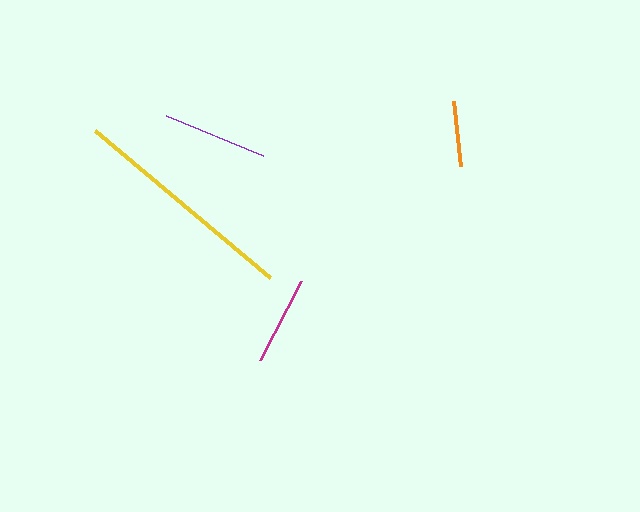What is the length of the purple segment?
The purple segment is approximately 105 pixels long.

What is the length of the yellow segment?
The yellow segment is approximately 228 pixels long.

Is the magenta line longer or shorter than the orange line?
The magenta line is longer than the orange line.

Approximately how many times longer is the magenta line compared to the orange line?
The magenta line is approximately 1.4 times the length of the orange line.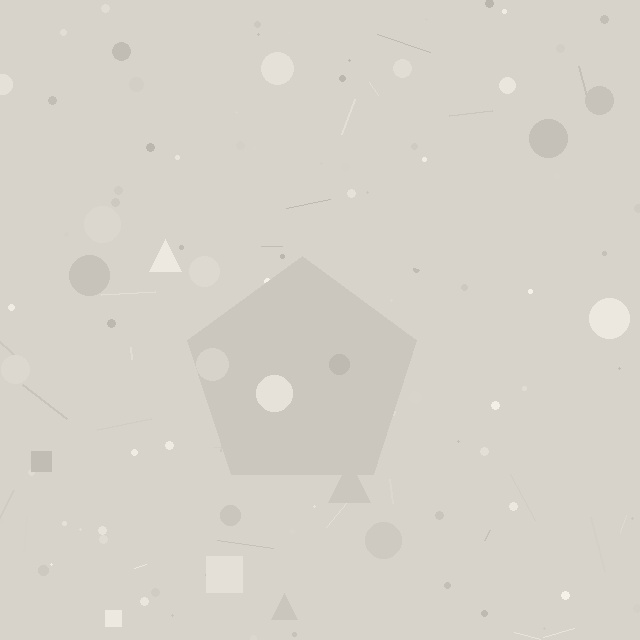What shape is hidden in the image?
A pentagon is hidden in the image.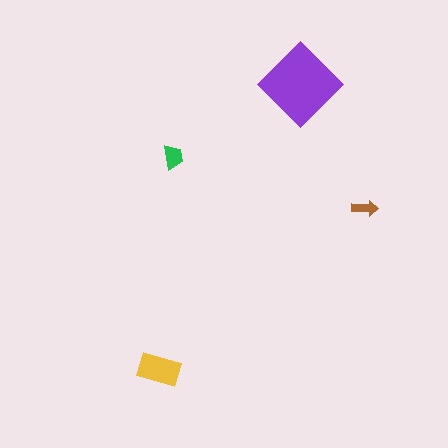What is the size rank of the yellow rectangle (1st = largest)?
2nd.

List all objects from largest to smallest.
The purple diamond, the yellow rectangle, the green trapezoid, the brown arrow.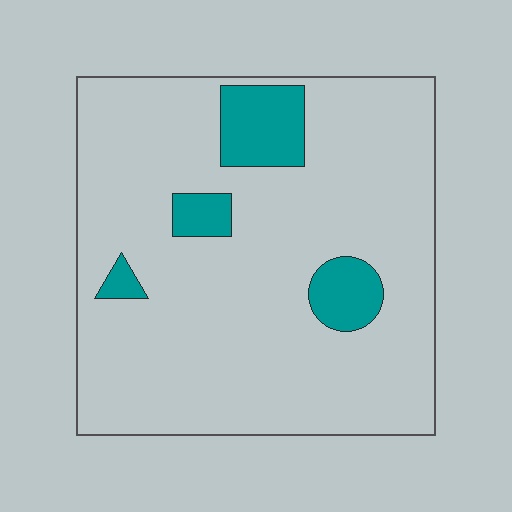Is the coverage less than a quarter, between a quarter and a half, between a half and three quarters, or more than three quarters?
Less than a quarter.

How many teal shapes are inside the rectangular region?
4.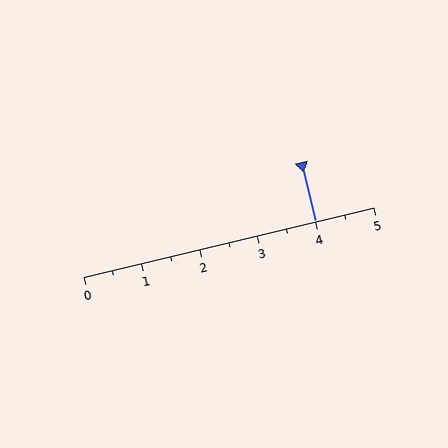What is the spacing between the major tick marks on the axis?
The major ticks are spaced 1 apart.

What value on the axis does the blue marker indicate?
The marker indicates approximately 4.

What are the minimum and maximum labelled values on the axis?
The axis runs from 0 to 5.